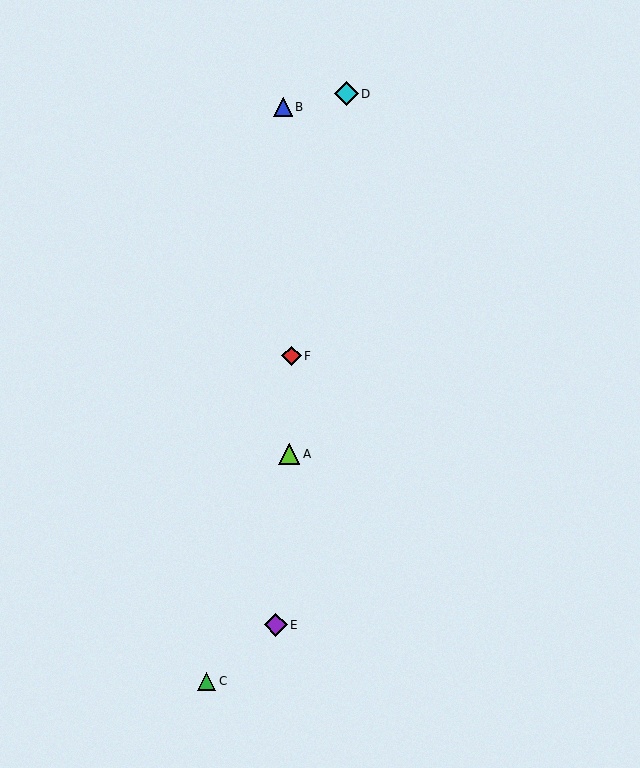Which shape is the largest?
The cyan diamond (labeled D) is the largest.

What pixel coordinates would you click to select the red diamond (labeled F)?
Click at (291, 356) to select the red diamond F.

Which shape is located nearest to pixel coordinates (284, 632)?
The purple diamond (labeled E) at (276, 625) is nearest to that location.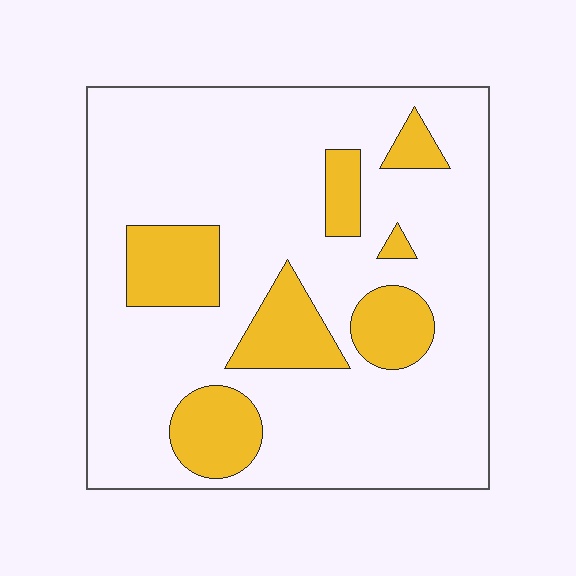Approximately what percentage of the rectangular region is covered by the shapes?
Approximately 20%.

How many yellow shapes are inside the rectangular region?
7.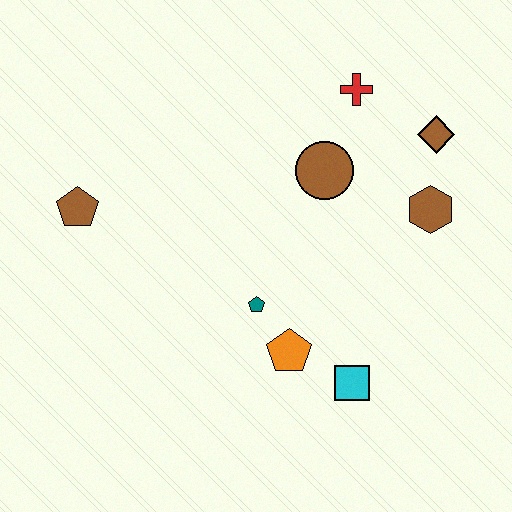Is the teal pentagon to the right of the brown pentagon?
Yes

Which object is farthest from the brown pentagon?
The brown diamond is farthest from the brown pentagon.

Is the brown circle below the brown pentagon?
No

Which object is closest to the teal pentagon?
The orange pentagon is closest to the teal pentagon.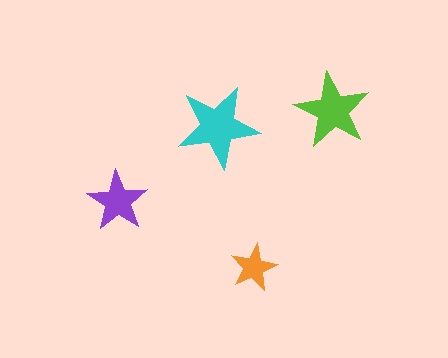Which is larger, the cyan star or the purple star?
The cyan one.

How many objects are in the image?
There are 4 objects in the image.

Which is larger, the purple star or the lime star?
The lime one.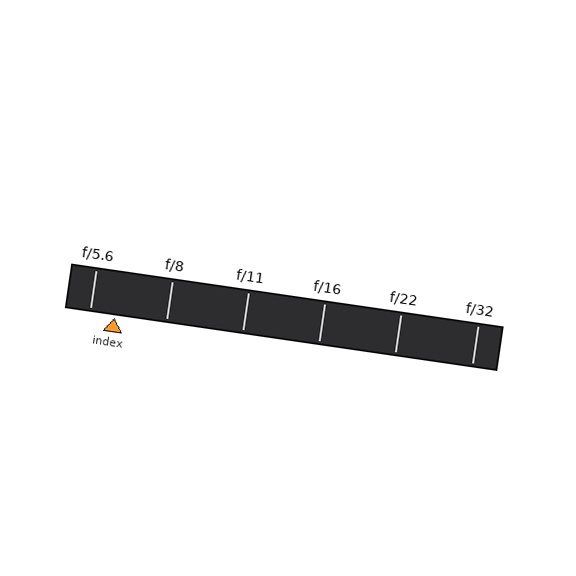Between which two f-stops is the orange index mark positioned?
The index mark is between f/5.6 and f/8.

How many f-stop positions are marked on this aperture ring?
There are 6 f-stop positions marked.